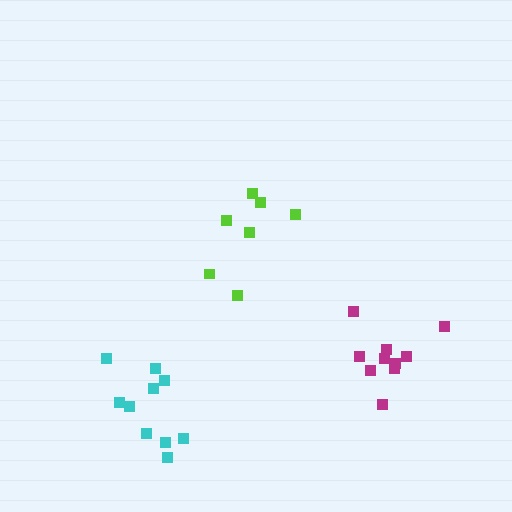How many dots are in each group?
Group 1: 7 dots, Group 2: 10 dots, Group 3: 10 dots (27 total).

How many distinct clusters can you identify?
There are 3 distinct clusters.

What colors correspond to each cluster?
The clusters are colored: lime, magenta, cyan.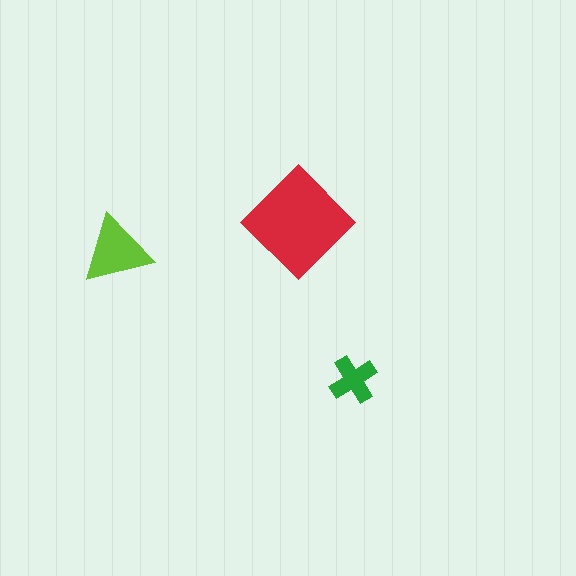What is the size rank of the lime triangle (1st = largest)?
2nd.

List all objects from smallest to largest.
The green cross, the lime triangle, the red diamond.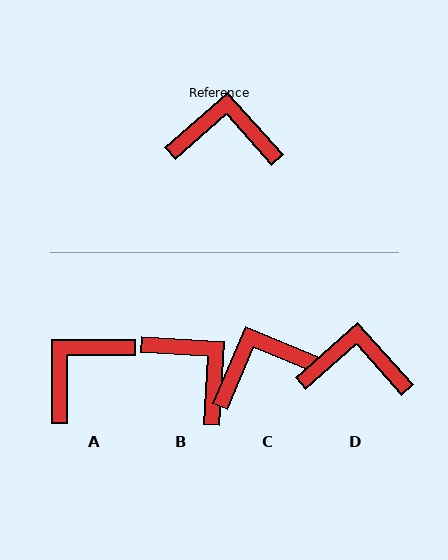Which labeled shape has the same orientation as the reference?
D.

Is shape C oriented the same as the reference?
No, it is off by about 25 degrees.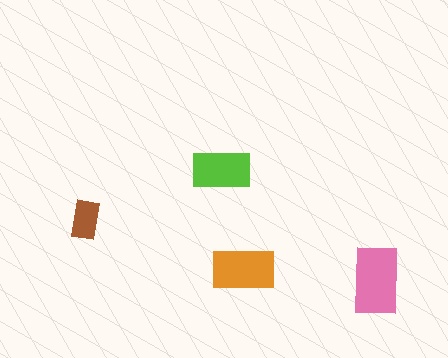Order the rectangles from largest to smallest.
the pink one, the orange one, the lime one, the brown one.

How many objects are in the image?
There are 4 objects in the image.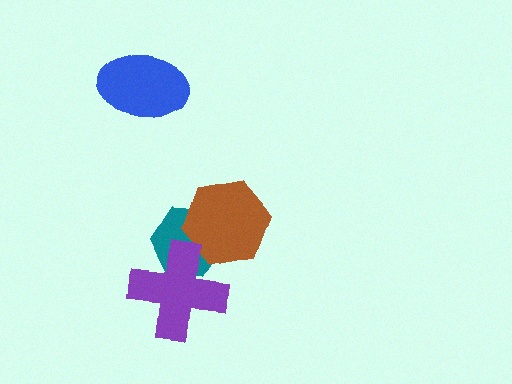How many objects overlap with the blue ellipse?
0 objects overlap with the blue ellipse.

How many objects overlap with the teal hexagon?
2 objects overlap with the teal hexagon.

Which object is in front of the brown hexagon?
The purple cross is in front of the brown hexagon.